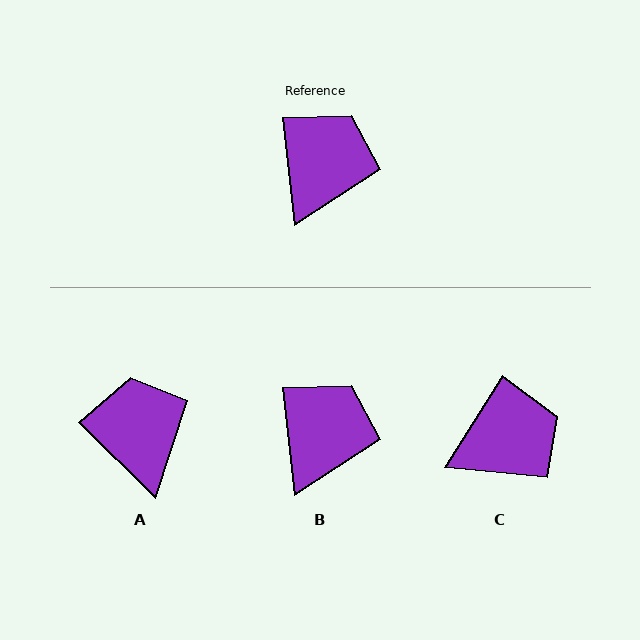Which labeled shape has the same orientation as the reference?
B.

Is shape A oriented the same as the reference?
No, it is off by about 39 degrees.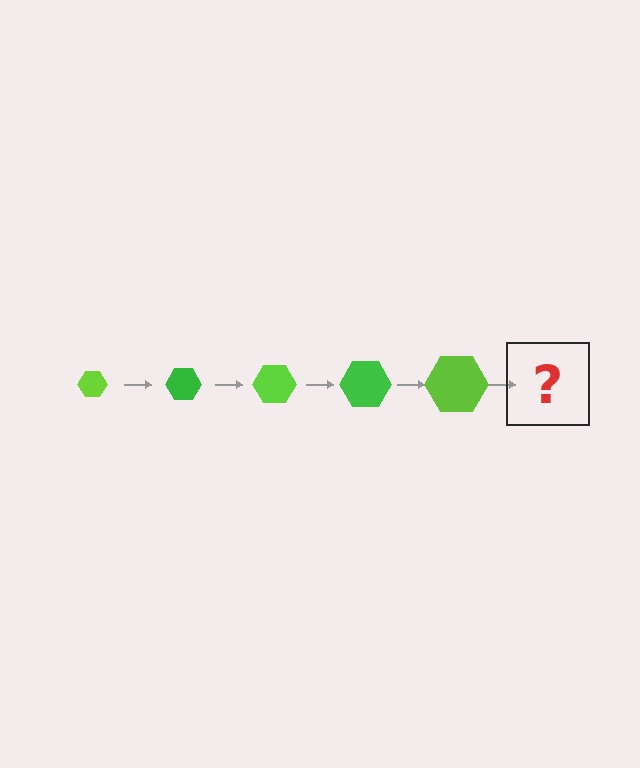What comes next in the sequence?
The next element should be a green hexagon, larger than the previous one.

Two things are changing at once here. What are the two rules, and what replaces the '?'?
The two rules are that the hexagon grows larger each step and the color cycles through lime and green. The '?' should be a green hexagon, larger than the previous one.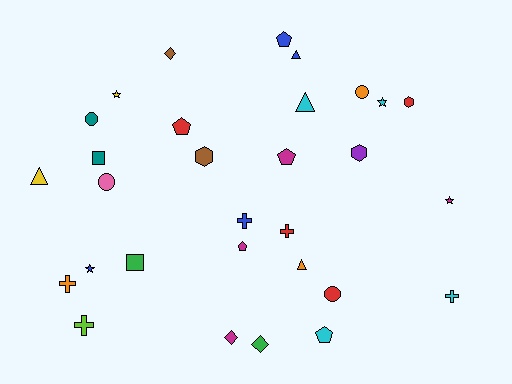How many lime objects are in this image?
There is 1 lime object.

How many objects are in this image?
There are 30 objects.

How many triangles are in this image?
There are 4 triangles.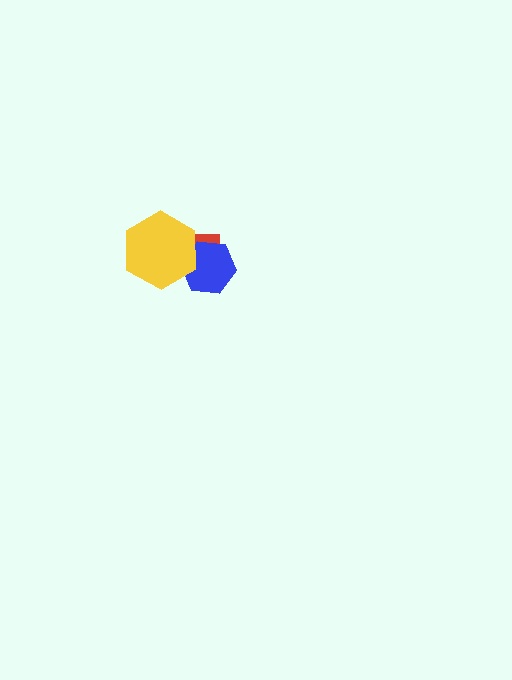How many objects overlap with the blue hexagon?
2 objects overlap with the blue hexagon.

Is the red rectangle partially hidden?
Yes, it is partially covered by another shape.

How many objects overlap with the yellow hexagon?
2 objects overlap with the yellow hexagon.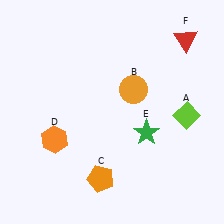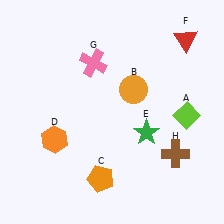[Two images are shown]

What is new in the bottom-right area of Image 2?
A brown cross (H) was added in the bottom-right area of Image 2.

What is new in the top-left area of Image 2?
A pink cross (G) was added in the top-left area of Image 2.